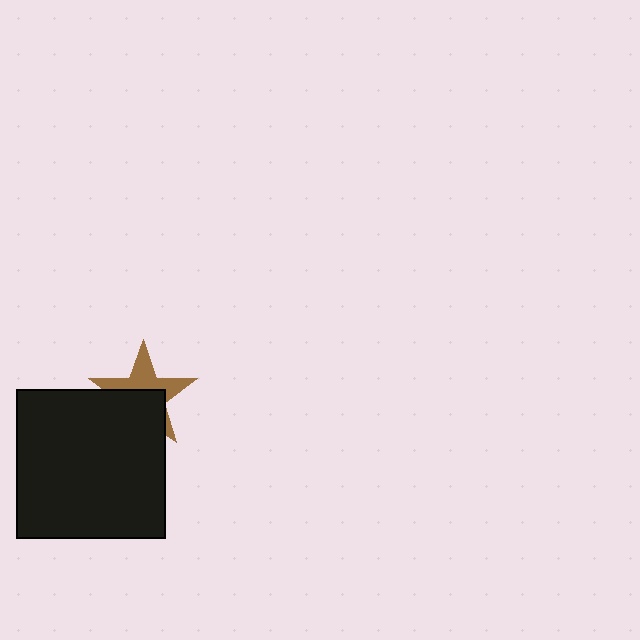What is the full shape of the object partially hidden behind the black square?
The partially hidden object is a brown star.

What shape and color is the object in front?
The object in front is a black square.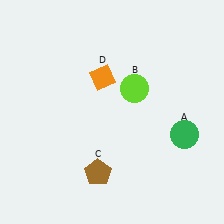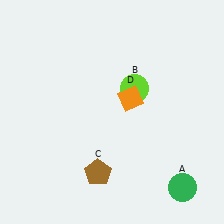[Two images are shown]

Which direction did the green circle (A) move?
The green circle (A) moved down.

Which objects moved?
The objects that moved are: the green circle (A), the orange diamond (D).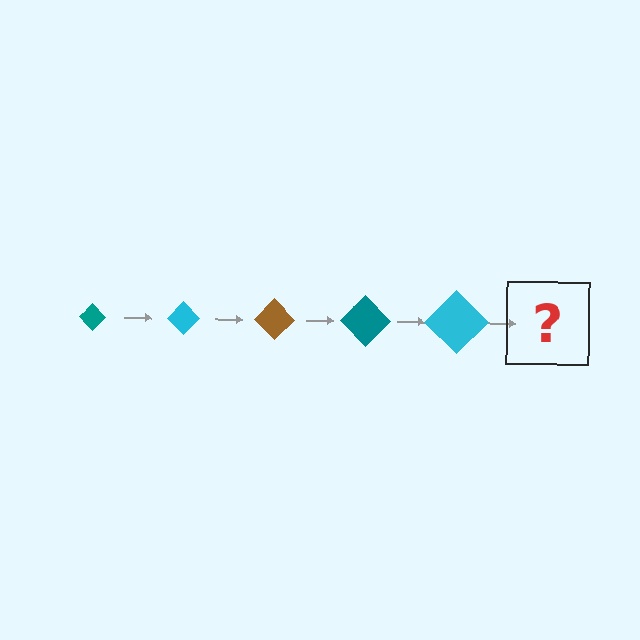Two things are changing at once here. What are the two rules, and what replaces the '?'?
The two rules are that the diamond grows larger each step and the color cycles through teal, cyan, and brown. The '?' should be a brown diamond, larger than the previous one.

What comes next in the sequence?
The next element should be a brown diamond, larger than the previous one.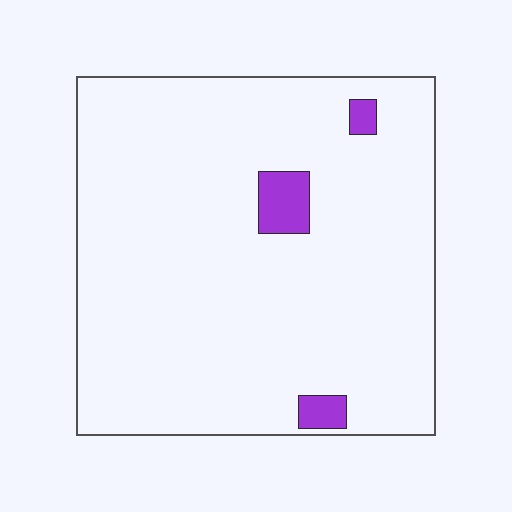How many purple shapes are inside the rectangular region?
3.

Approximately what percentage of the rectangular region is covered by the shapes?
Approximately 5%.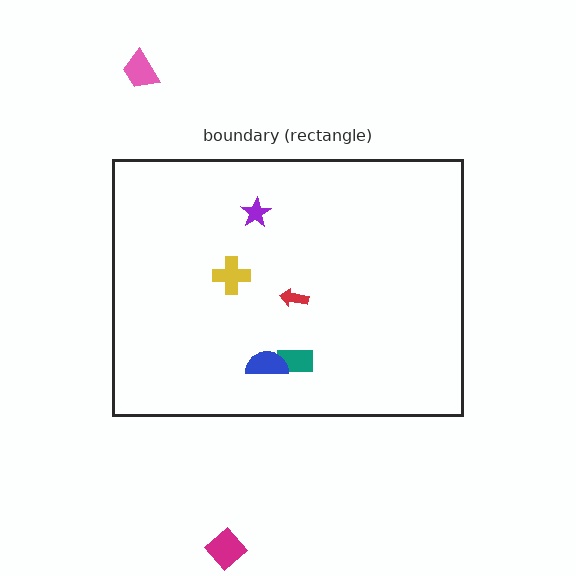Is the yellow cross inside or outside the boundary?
Inside.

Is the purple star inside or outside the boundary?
Inside.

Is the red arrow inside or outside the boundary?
Inside.